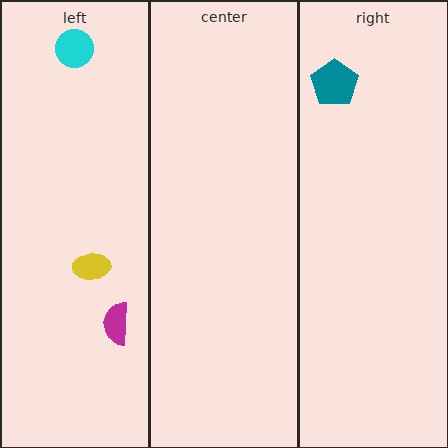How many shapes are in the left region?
3.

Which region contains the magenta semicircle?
The left region.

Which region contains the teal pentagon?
The right region.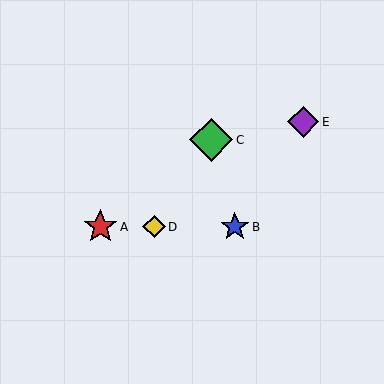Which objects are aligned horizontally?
Objects A, B, D are aligned horizontally.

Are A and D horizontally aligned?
Yes, both are at y≈227.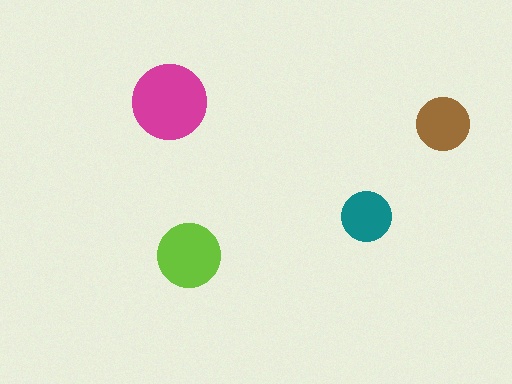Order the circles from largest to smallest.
the magenta one, the lime one, the brown one, the teal one.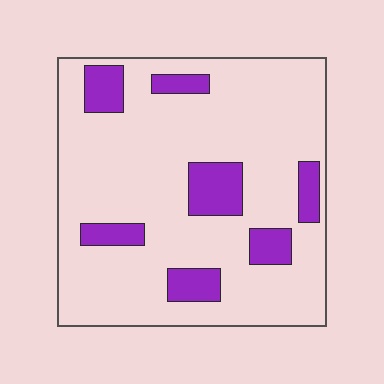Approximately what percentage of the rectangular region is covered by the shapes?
Approximately 15%.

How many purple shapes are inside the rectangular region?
7.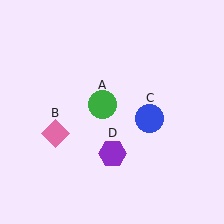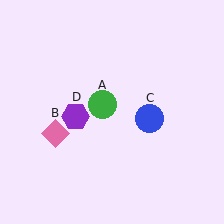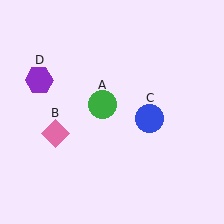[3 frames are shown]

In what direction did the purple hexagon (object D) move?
The purple hexagon (object D) moved up and to the left.